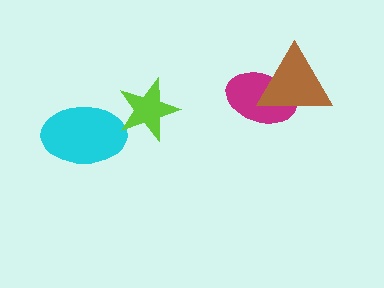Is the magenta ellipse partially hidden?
Yes, it is partially covered by another shape.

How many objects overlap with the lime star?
1 object overlaps with the lime star.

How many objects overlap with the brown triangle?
1 object overlaps with the brown triangle.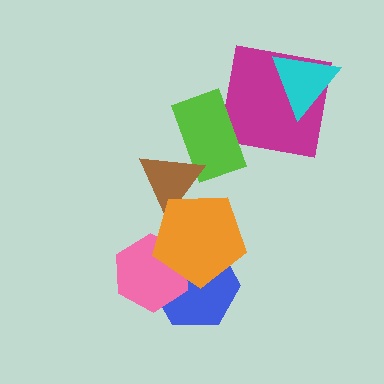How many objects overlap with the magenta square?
2 objects overlap with the magenta square.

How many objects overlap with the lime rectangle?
2 objects overlap with the lime rectangle.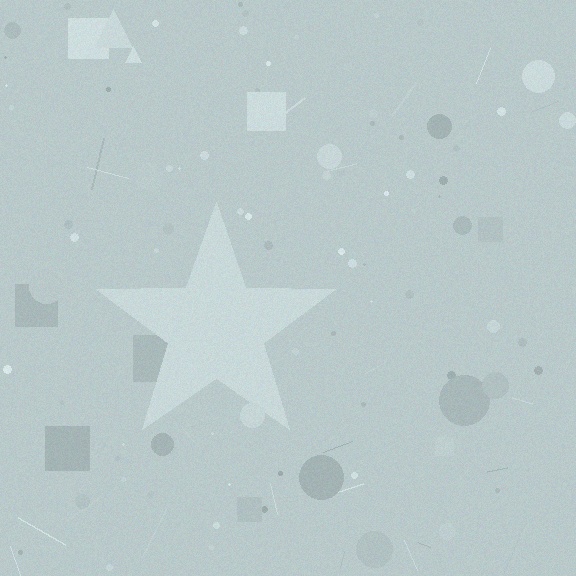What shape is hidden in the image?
A star is hidden in the image.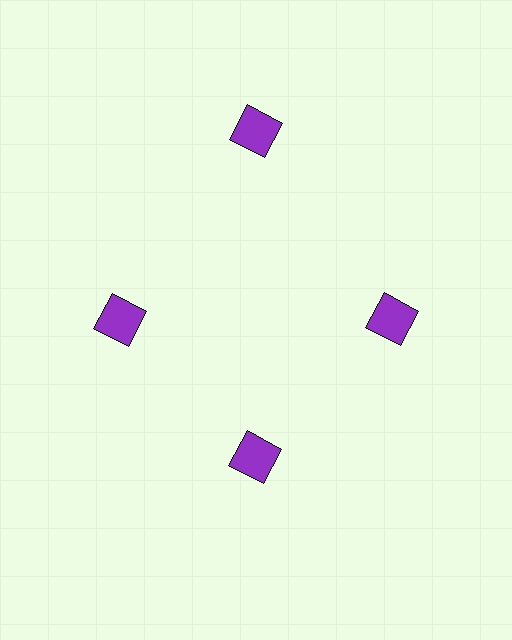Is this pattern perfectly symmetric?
No. The 4 purple squares are arranged in a ring, but one element near the 12 o'clock position is pushed outward from the center, breaking the 4-fold rotational symmetry.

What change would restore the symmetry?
The symmetry would be restored by moving it inward, back onto the ring so that all 4 squares sit at equal angles and equal distance from the center.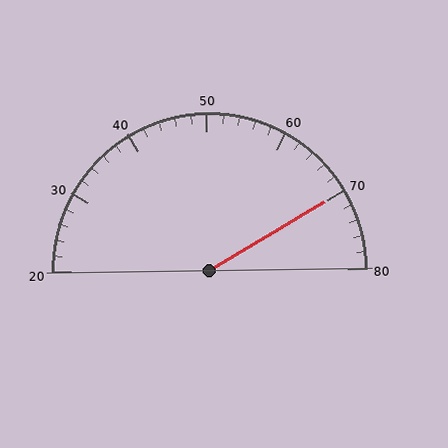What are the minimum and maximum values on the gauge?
The gauge ranges from 20 to 80.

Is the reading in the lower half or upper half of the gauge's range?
The reading is in the upper half of the range (20 to 80).